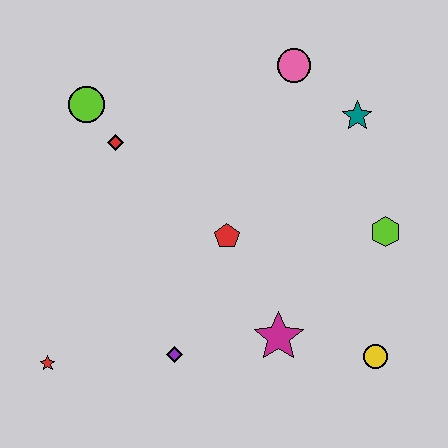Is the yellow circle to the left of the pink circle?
No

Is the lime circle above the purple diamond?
Yes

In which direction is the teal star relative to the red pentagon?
The teal star is to the right of the red pentagon.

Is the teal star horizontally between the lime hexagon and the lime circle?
Yes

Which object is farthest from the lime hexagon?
The red star is farthest from the lime hexagon.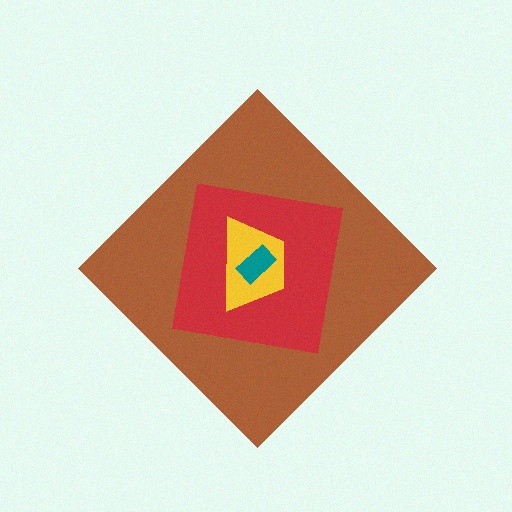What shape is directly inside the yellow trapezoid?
The teal rectangle.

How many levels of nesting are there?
4.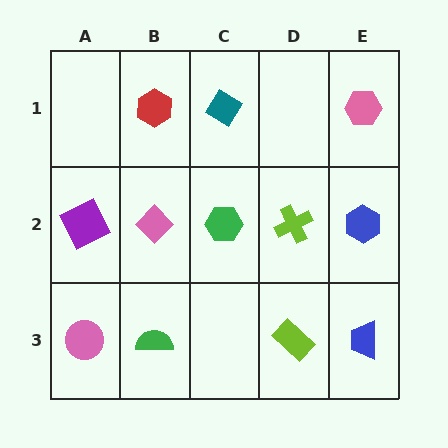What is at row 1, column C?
A teal diamond.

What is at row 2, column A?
A purple square.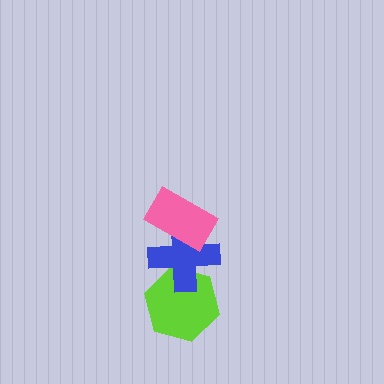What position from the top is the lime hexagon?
The lime hexagon is 3rd from the top.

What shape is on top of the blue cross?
The pink rectangle is on top of the blue cross.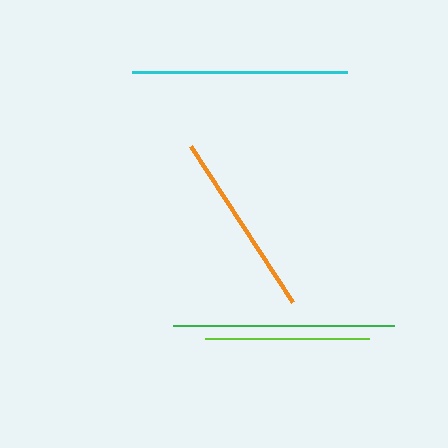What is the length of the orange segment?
The orange segment is approximately 187 pixels long.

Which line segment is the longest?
The green line is the longest at approximately 221 pixels.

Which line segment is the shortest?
The lime line is the shortest at approximately 163 pixels.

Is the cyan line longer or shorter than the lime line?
The cyan line is longer than the lime line.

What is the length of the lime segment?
The lime segment is approximately 163 pixels long.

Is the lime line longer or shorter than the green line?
The green line is longer than the lime line.